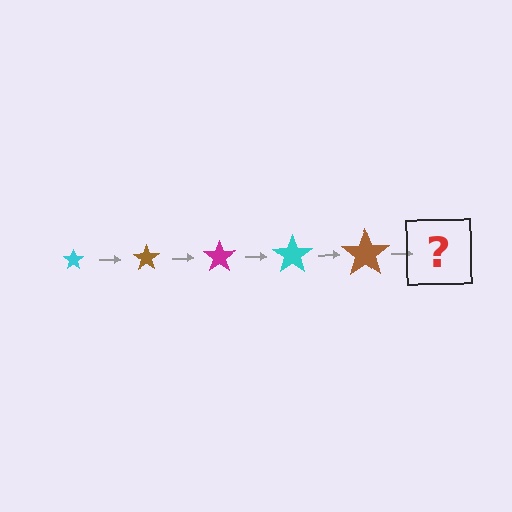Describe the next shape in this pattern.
It should be a magenta star, larger than the previous one.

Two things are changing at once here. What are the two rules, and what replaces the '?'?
The two rules are that the star grows larger each step and the color cycles through cyan, brown, and magenta. The '?' should be a magenta star, larger than the previous one.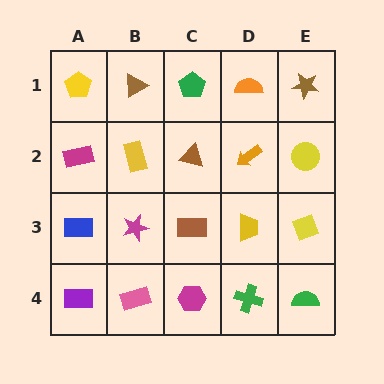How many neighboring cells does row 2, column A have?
3.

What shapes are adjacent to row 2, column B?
A brown triangle (row 1, column B), a magenta star (row 3, column B), a magenta rectangle (row 2, column A), a brown triangle (row 2, column C).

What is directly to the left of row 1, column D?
A green pentagon.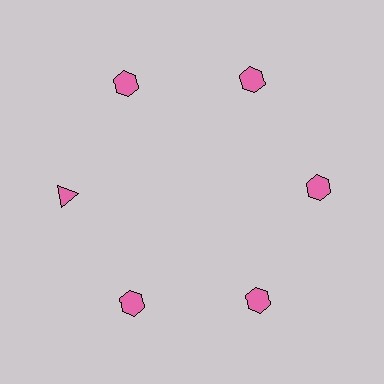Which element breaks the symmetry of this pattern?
The pink triangle at roughly the 9 o'clock position breaks the symmetry. All other shapes are pink hexagons.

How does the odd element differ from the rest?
It has a different shape: triangle instead of hexagon.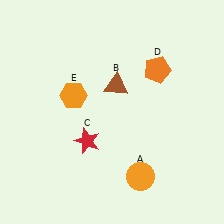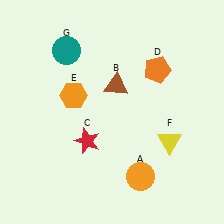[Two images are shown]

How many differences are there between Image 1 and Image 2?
There are 2 differences between the two images.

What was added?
A yellow triangle (F), a teal circle (G) were added in Image 2.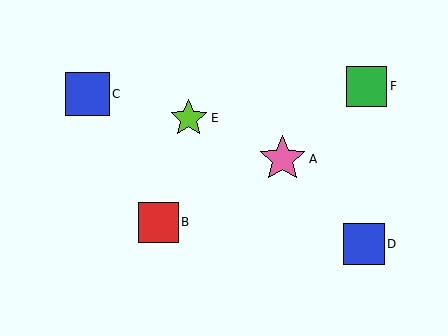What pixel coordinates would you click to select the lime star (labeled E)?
Click at (189, 118) to select the lime star E.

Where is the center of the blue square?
The center of the blue square is at (364, 244).